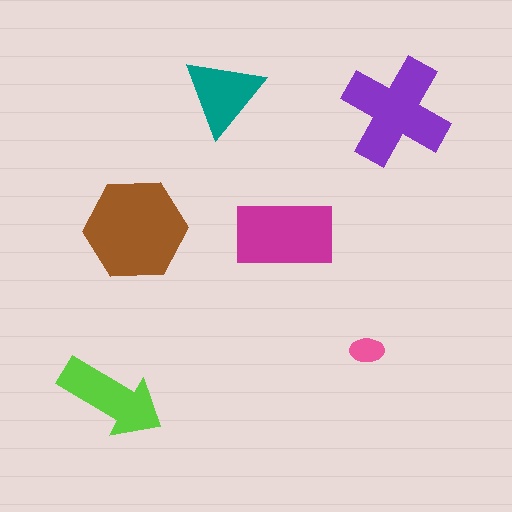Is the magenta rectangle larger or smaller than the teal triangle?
Larger.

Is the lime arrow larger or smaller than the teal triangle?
Larger.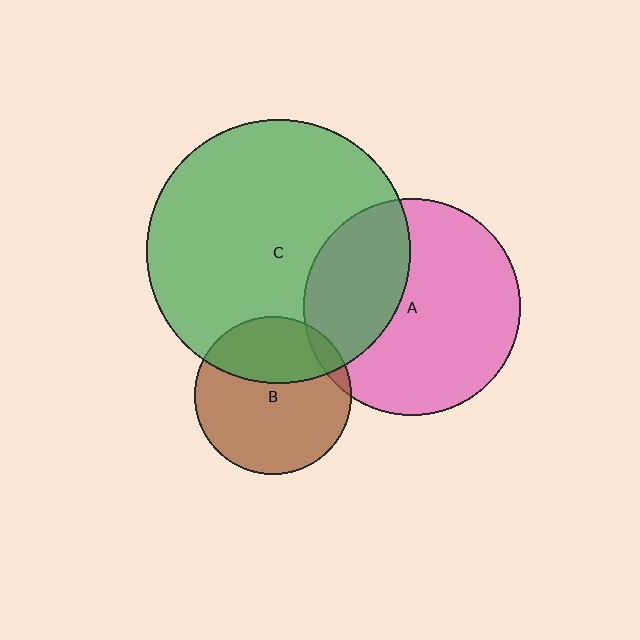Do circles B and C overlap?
Yes.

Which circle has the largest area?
Circle C (green).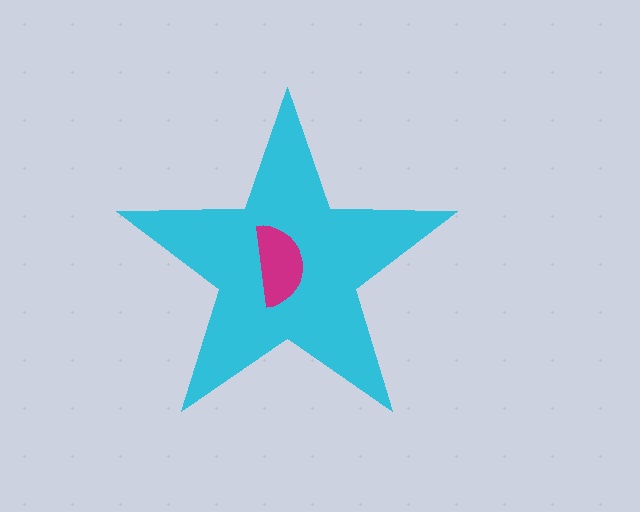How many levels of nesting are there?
2.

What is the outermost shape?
The cyan star.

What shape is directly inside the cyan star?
The magenta semicircle.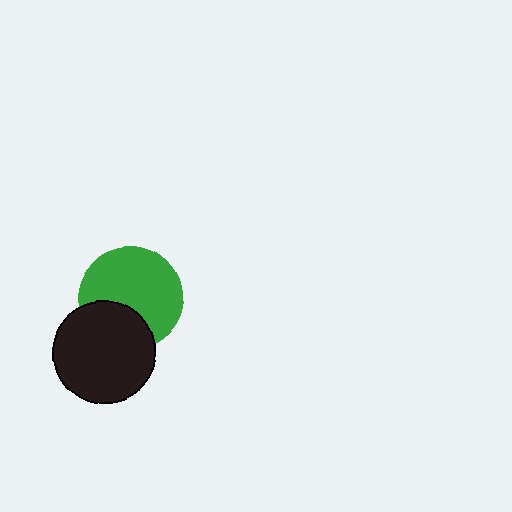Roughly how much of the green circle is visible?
Most of it is visible (roughly 70%).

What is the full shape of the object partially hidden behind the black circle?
The partially hidden object is a green circle.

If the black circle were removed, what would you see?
You would see the complete green circle.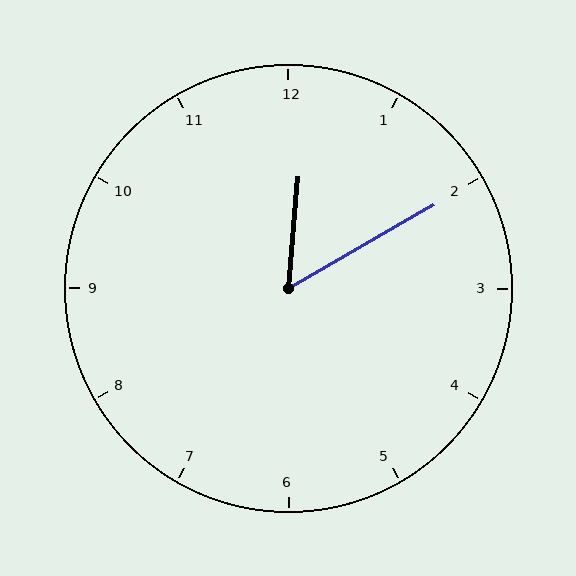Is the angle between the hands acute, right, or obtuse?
It is acute.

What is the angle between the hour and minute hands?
Approximately 55 degrees.